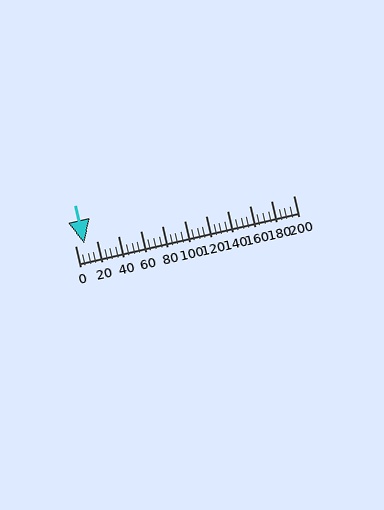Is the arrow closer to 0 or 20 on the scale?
The arrow is closer to 0.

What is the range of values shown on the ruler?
The ruler shows values from 0 to 200.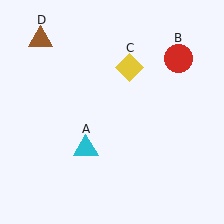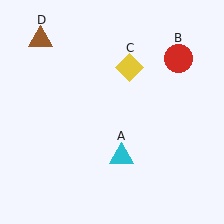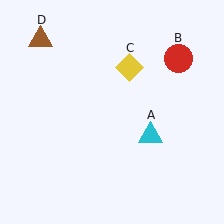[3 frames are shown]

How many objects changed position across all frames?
1 object changed position: cyan triangle (object A).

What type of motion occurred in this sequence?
The cyan triangle (object A) rotated counterclockwise around the center of the scene.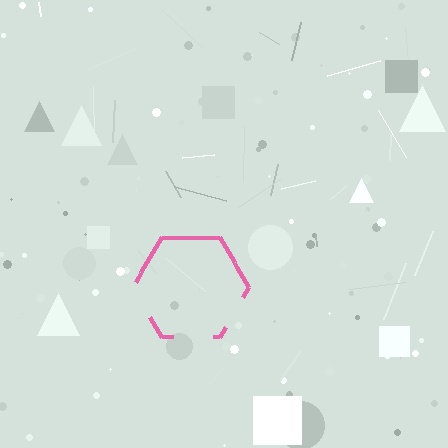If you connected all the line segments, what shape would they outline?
They would outline a hexagon.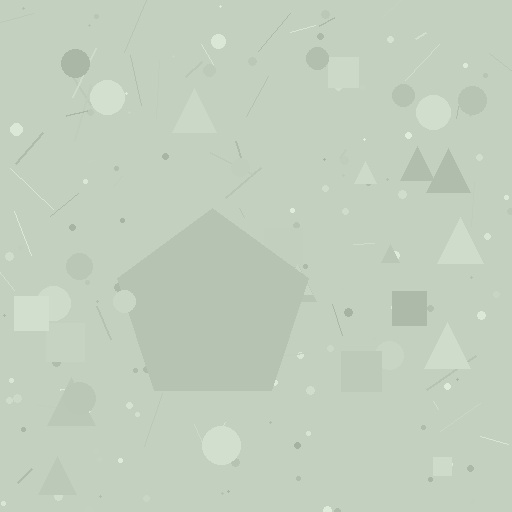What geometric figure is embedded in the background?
A pentagon is embedded in the background.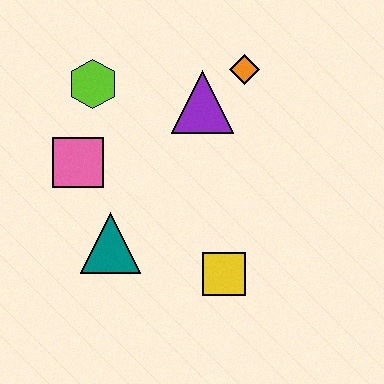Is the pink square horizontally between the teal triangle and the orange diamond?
No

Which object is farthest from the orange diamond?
The teal triangle is farthest from the orange diamond.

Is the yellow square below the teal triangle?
Yes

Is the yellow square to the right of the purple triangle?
Yes